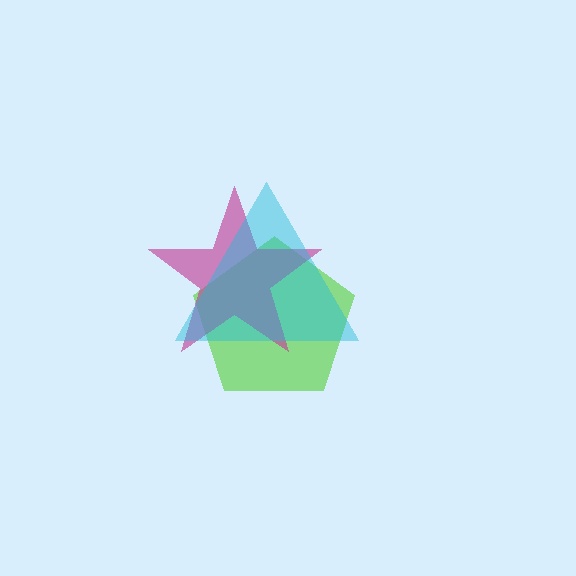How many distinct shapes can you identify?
There are 3 distinct shapes: a lime pentagon, a magenta star, a cyan triangle.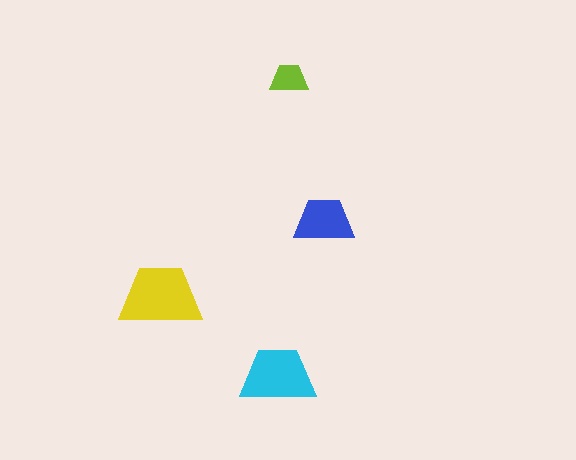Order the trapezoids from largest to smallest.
the yellow one, the cyan one, the blue one, the lime one.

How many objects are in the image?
There are 4 objects in the image.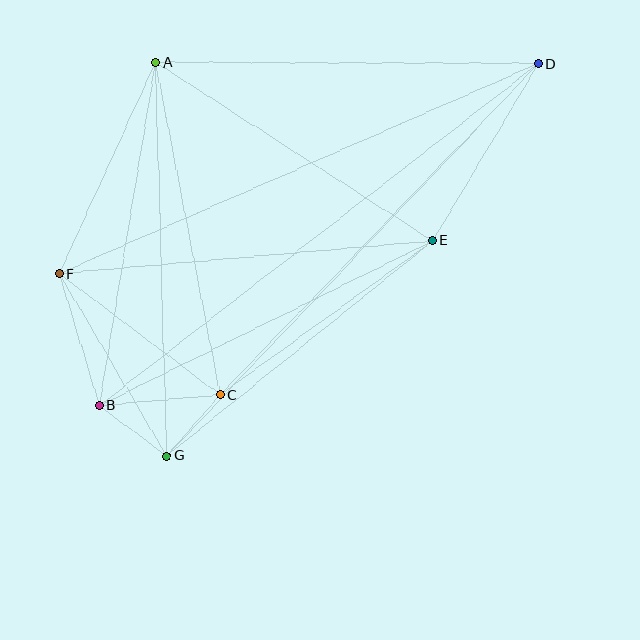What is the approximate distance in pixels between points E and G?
The distance between E and G is approximately 342 pixels.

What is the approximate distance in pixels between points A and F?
The distance between A and F is approximately 232 pixels.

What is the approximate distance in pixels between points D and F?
The distance between D and F is approximately 523 pixels.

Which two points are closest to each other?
Points C and G are closest to each other.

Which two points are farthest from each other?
Points B and D are farthest from each other.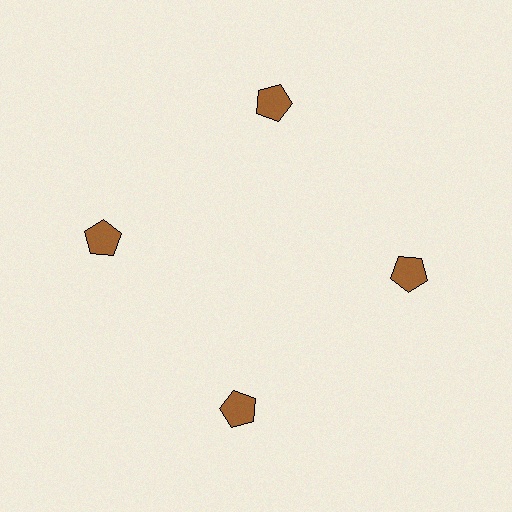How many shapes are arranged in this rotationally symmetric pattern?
There are 8 shapes, arranged in 4 groups of 2.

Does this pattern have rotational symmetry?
Yes, this pattern has 4-fold rotational symmetry. It looks the same after rotating 90 degrees around the center.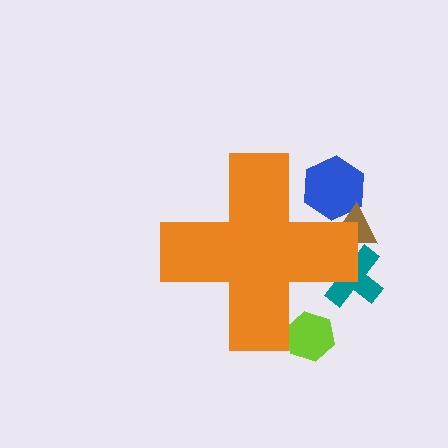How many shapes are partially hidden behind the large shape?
4 shapes are partially hidden.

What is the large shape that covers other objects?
An orange cross.